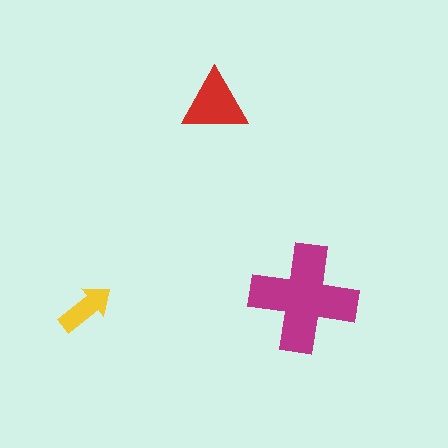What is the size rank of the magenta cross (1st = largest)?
1st.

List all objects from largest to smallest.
The magenta cross, the red triangle, the yellow arrow.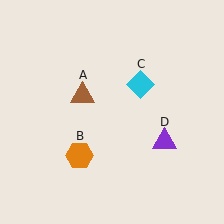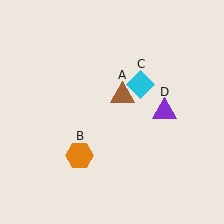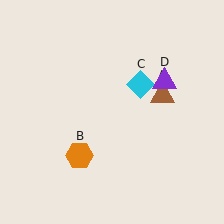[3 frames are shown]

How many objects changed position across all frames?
2 objects changed position: brown triangle (object A), purple triangle (object D).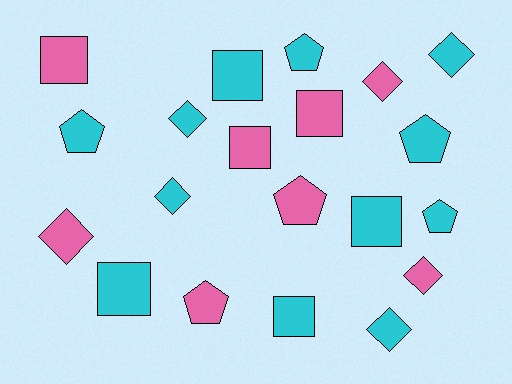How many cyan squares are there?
There are 4 cyan squares.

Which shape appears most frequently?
Square, with 7 objects.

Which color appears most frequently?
Cyan, with 12 objects.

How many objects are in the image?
There are 20 objects.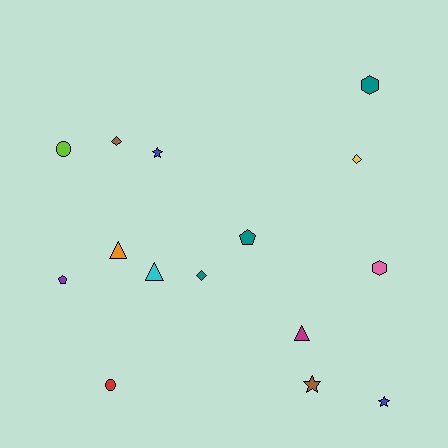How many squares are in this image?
There are no squares.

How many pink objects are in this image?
There is 1 pink object.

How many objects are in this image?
There are 15 objects.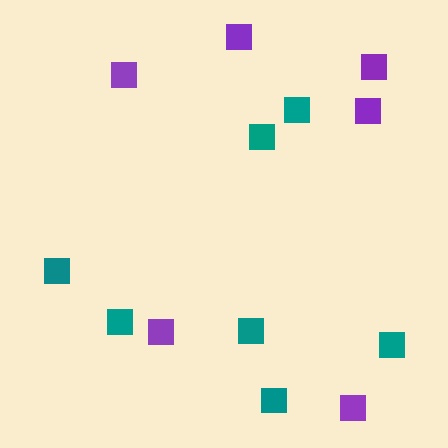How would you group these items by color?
There are 2 groups: one group of teal squares (7) and one group of purple squares (6).